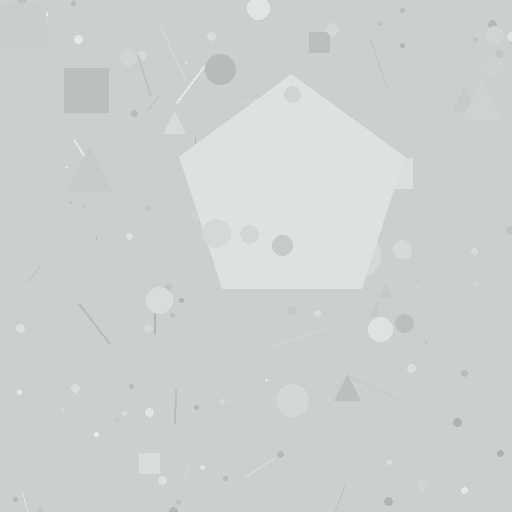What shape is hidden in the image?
A pentagon is hidden in the image.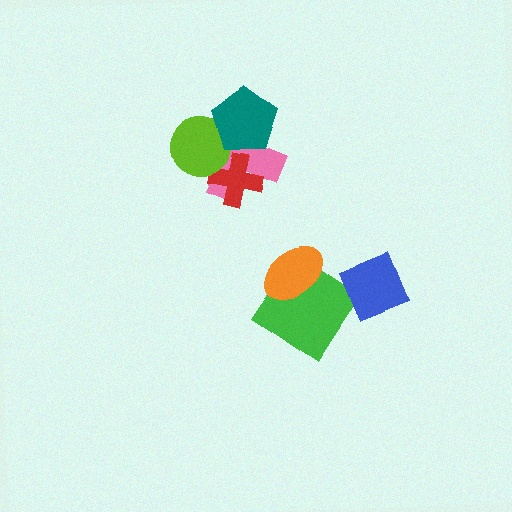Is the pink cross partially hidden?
Yes, it is partially covered by another shape.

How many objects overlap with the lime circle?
3 objects overlap with the lime circle.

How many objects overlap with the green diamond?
1 object overlaps with the green diamond.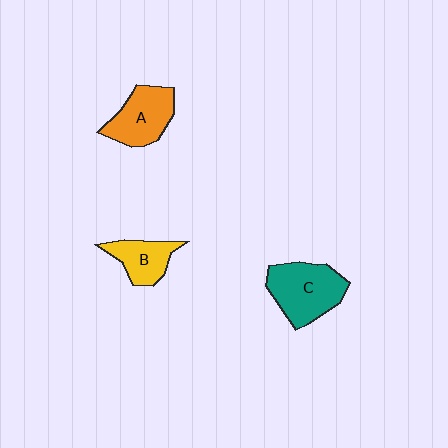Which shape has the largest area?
Shape C (teal).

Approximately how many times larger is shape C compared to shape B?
Approximately 1.6 times.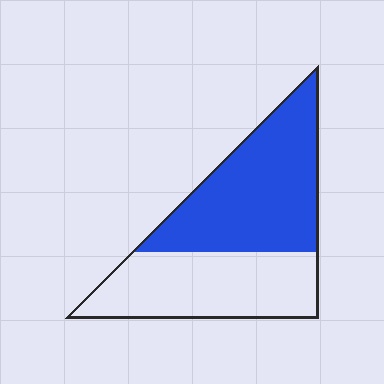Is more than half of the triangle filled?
Yes.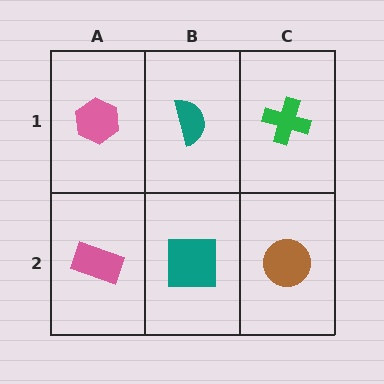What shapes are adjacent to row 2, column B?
A teal semicircle (row 1, column B), a pink rectangle (row 2, column A), a brown circle (row 2, column C).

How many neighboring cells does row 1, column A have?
2.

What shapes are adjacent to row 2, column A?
A pink hexagon (row 1, column A), a teal square (row 2, column B).